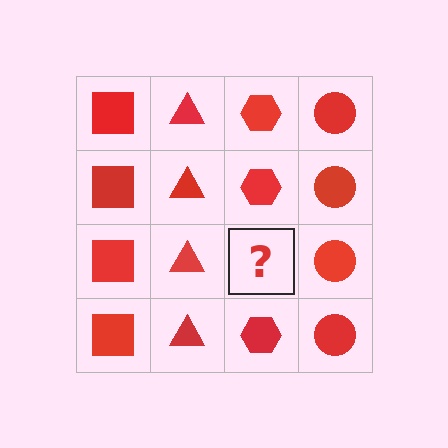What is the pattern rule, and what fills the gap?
The rule is that each column has a consistent shape. The gap should be filled with a red hexagon.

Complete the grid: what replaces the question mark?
The question mark should be replaced with a red hexagon.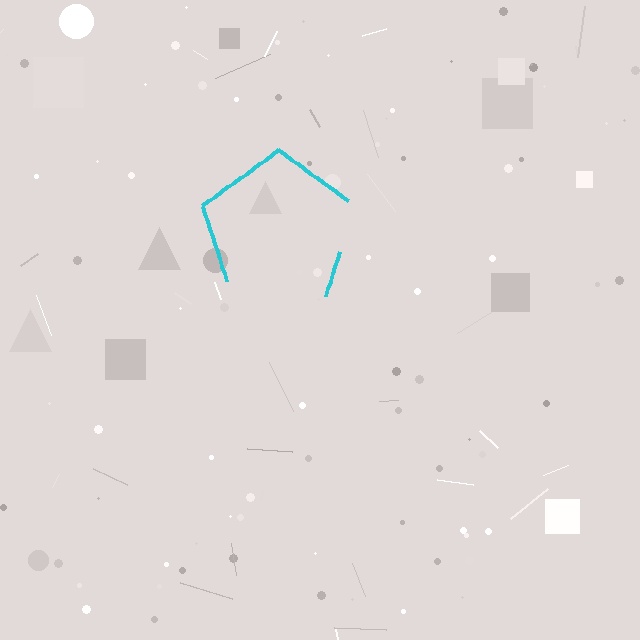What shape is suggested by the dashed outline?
The dashed outline suggests a pentagon.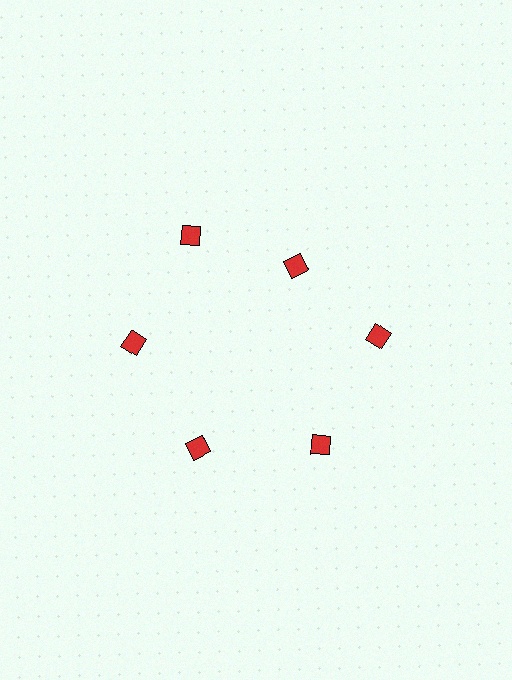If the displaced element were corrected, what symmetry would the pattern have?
It would have 6-fold rotational symmetry — the pattern would map onto itself every 60 degrees.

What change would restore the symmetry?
The symmetry would be restored by moving it outward, back onto the ring so that all 6 diamonds sit at equal angles and equal distance from the center.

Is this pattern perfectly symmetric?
No. The 6 red diamonds are arranged in a ring, but one element near the 1 o'clock position is pulled inward toward the center, breaking the 6-fold rotational symmetry.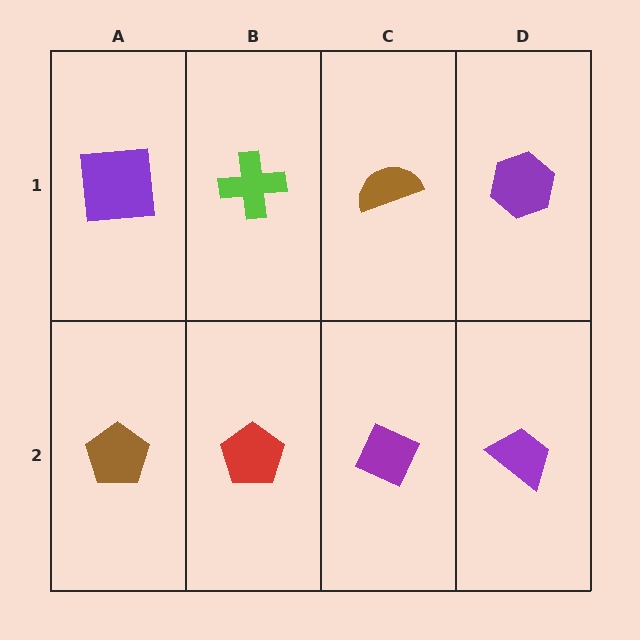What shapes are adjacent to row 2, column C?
A brown semicircle (row 1, column C), a red pentagon (row 2, column B), a purple trapezoid (row 2, column D).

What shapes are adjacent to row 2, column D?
A purple hexagon (row 1, column D), a purple diamond (row 2, column C).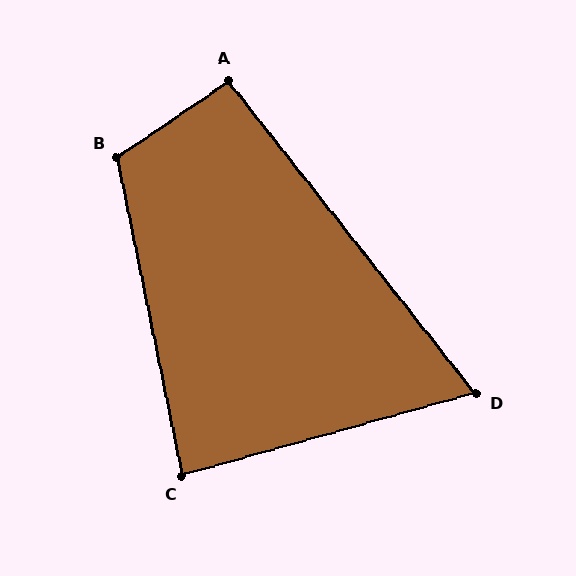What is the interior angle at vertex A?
Approximately 94 degrees (approximately right).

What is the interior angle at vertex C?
Approximately 86 degrees (approximately right).